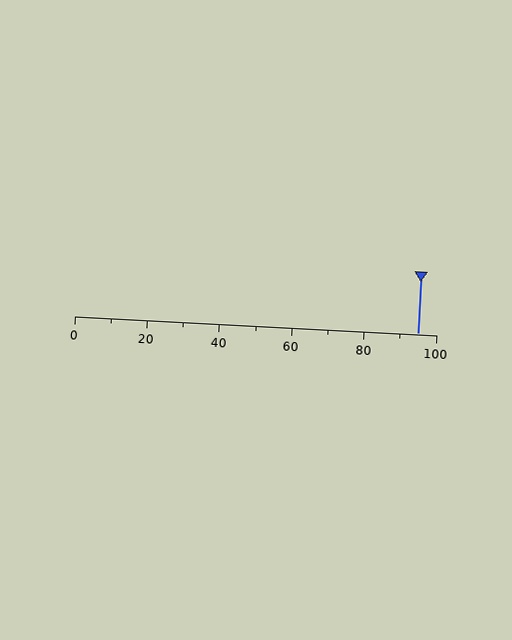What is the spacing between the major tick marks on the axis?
The major ticks are spaced 20 apart.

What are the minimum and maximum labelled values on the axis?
The axis runs from 0 to 100.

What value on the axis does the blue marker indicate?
The marker indicates approximately 95.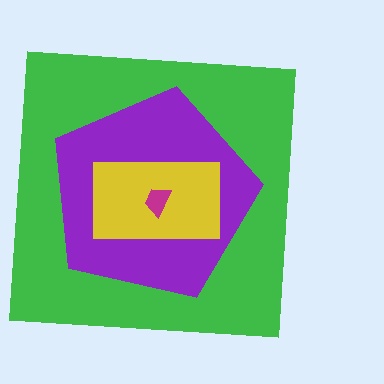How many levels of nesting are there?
4.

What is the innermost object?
The magenta trapezoid.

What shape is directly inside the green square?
The purple pentagon.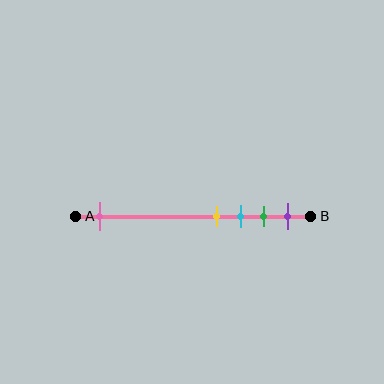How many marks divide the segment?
There are 5 marks dividing the segment.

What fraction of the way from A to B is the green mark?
The green mark is approximately 80% (0.8) of the way from A to B.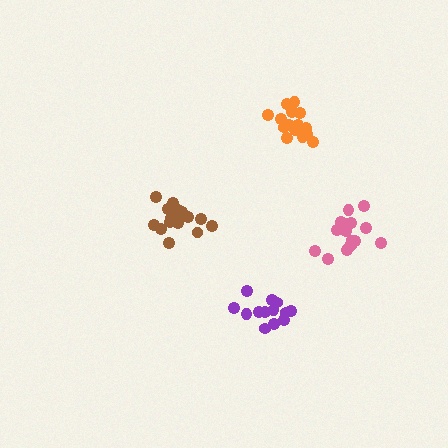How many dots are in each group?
Group 1: 18 dots, Group 2: 17 dots, Group 3: 13 dots, Group 4: 16 dots (64 total).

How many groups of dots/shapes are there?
There are 4 groups.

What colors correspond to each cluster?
The clusters are colored: brown, pink, purple, orange.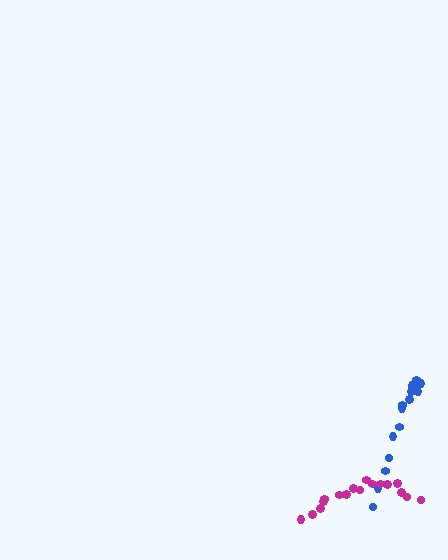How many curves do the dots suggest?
There are 2 distinct paths.